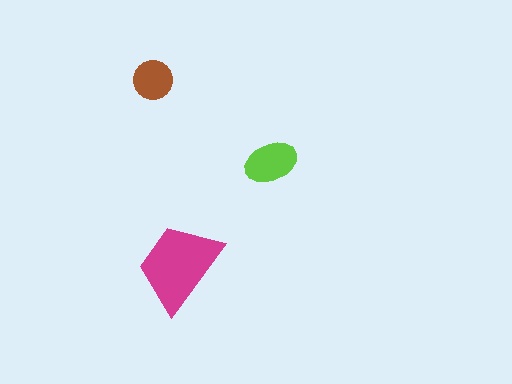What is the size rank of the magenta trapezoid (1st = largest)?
1st.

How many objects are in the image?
There are 3 objects in the image.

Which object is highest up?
The brown circle is topmost.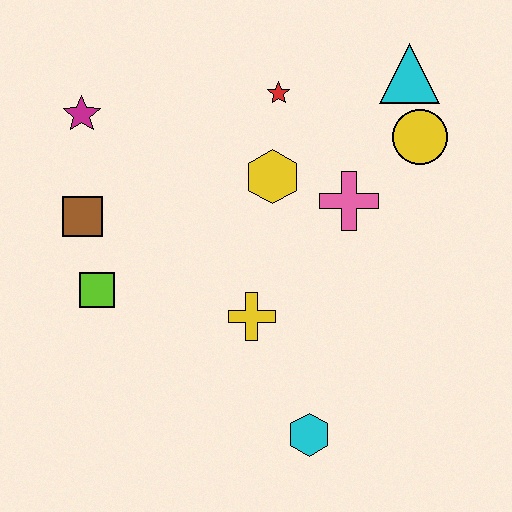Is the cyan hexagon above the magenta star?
No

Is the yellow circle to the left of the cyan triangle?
No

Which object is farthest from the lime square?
The cyan triangle is farthest from the lime square.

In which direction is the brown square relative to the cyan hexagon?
The brown square is to the left of the cyan hexagon.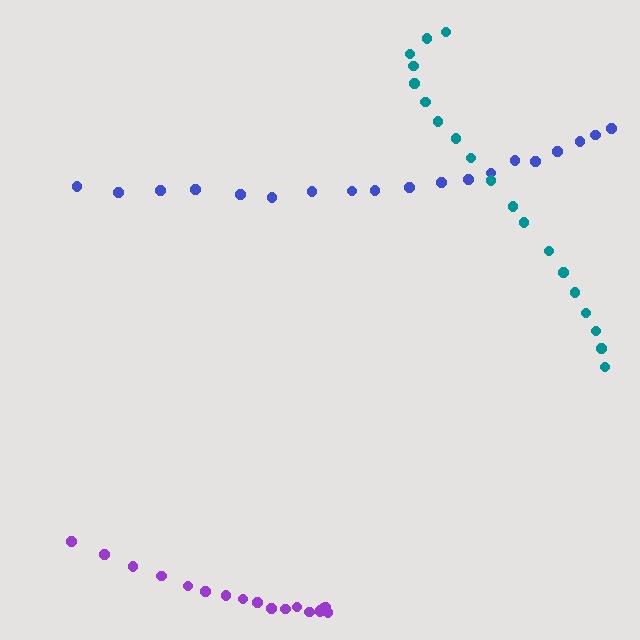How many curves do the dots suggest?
There are 3 distinct paths.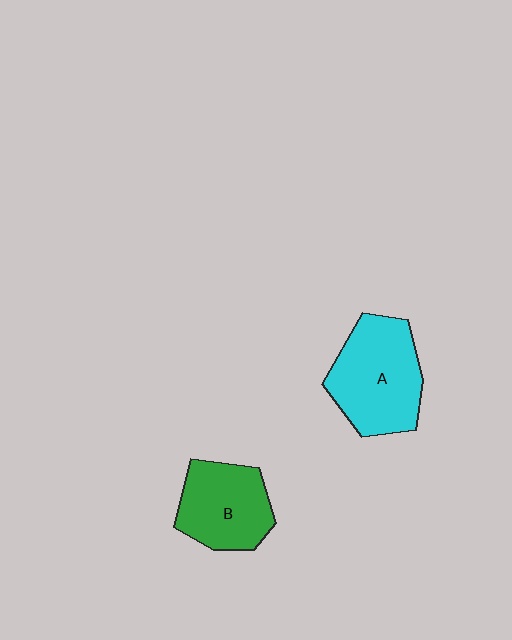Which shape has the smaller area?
Shape B (green).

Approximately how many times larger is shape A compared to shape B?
Approximately 1.2 times.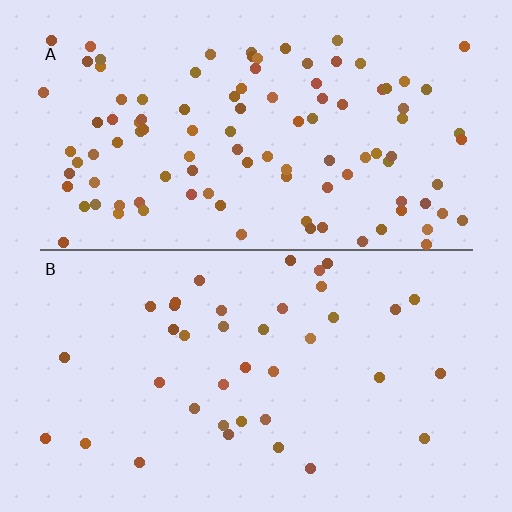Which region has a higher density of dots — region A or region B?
A (the top).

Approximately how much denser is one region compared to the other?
Approximately 2.7× — region A over region B.